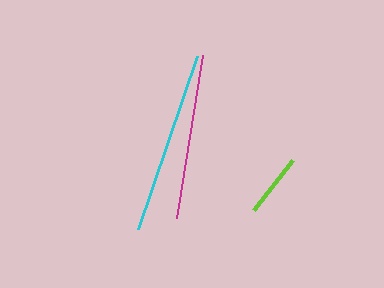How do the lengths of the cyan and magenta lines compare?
The cyan and magenta lines are approximately the same length.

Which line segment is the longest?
The cyan line is the longest at approximately 182 pixels.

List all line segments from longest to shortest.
From longest to shortest: cyan, magenta, lime.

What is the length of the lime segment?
The lime segment is approximately 63 pixels long.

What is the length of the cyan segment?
The cyan segment is approximately 182 pixels long.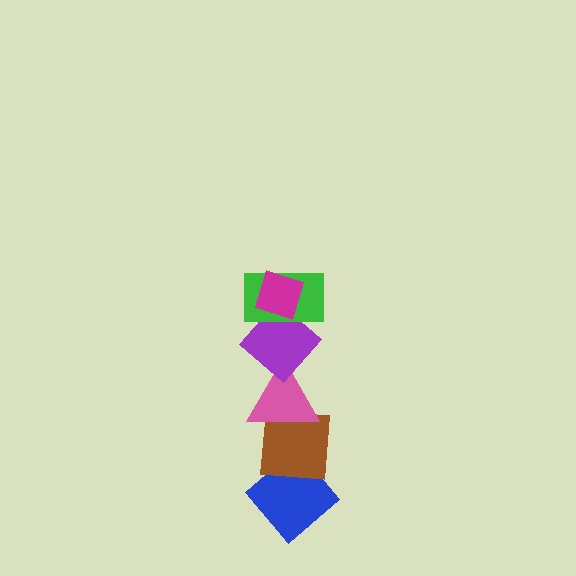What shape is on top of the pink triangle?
The purple diamond is on top of the pink triangle.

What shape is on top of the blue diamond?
The brown square is on top of the blue diamond.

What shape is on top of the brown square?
The pink triangle is on top of the brown square.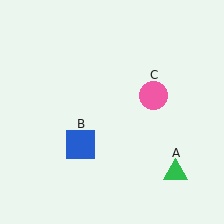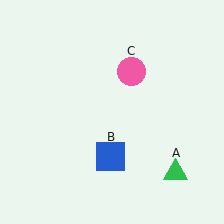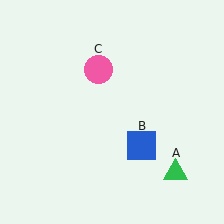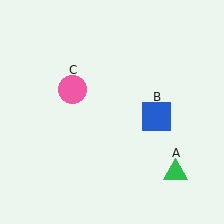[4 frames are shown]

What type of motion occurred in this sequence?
The blue square (object B), pink circle (object C) rotated counterclockwise around the center of the scene.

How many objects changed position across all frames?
2 objects changed position: blue square (object B), pink circle (object C).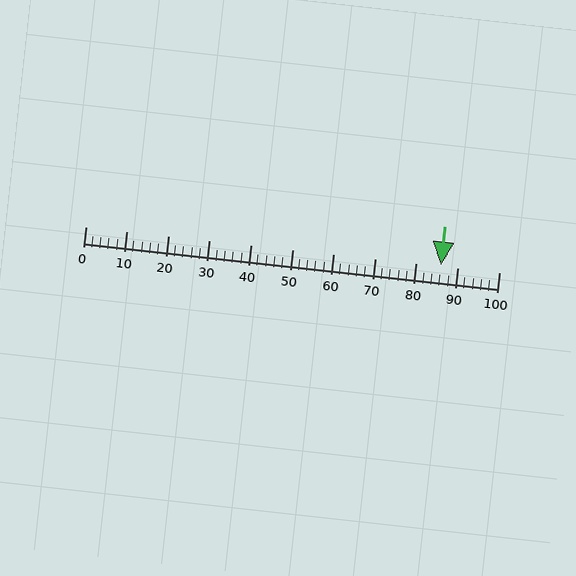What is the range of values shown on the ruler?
The ruler shows values from 0 to 100.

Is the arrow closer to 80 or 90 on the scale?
The arrow is closer to 90.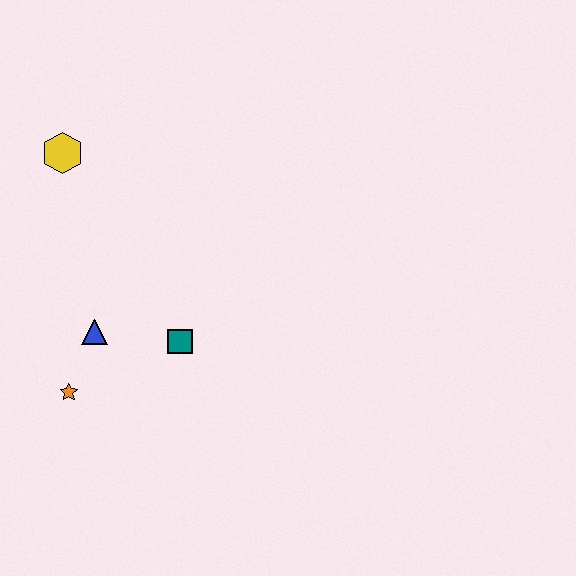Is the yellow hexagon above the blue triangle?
Yes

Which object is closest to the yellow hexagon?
The blue triangle is closest to the yellow hexagon.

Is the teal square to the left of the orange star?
No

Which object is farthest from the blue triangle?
The yellow hexagon is farthest from the blue triangle.